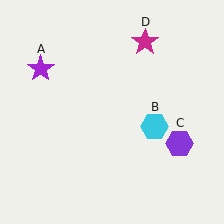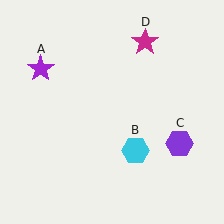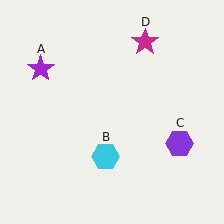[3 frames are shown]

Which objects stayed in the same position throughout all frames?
Purple star (object A) and purple hexagon (object C) and magenta star (object D) remained stationary.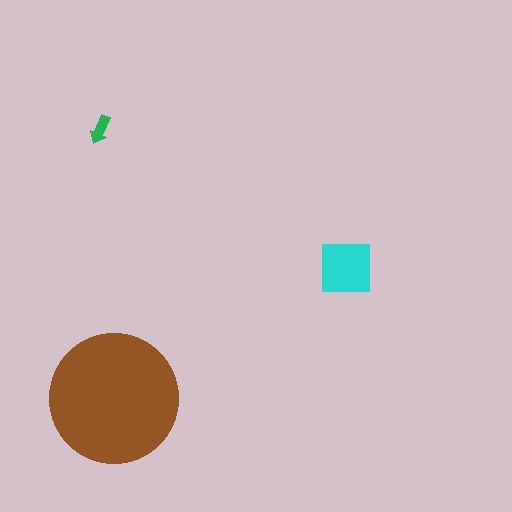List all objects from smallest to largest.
The green arrow, the cyan square, the brown circle.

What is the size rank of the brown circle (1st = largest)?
1st.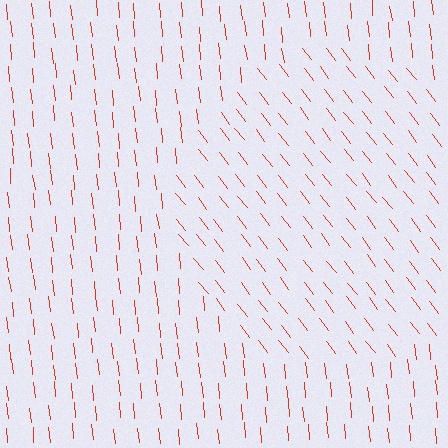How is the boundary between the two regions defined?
The boundary is defined purely by a change in line orientation (approximately 31 degrees difference). All lines are the same color and thickness.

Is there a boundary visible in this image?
Yes, there is a texture boundary formed by a change in line orientation.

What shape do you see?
I see a circle.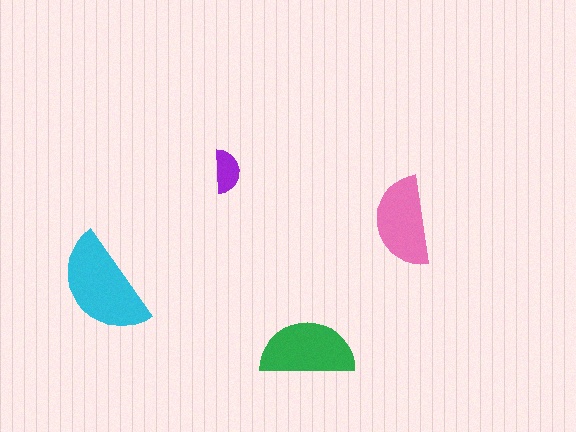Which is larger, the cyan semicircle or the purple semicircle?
The cyan one.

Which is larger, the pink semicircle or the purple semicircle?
The pink one.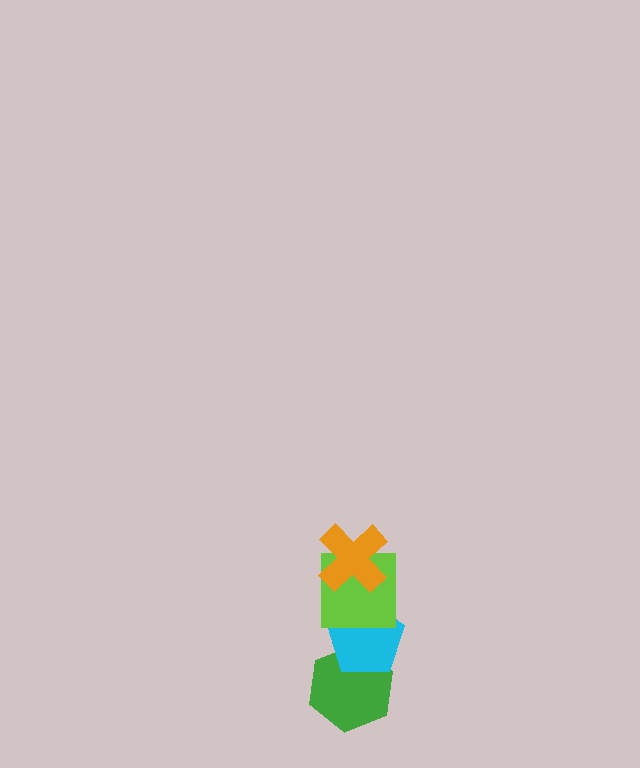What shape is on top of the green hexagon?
The cyan pentagon is on top of the green hexagon.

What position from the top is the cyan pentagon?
The cyan pentagon is 3rd from the top.